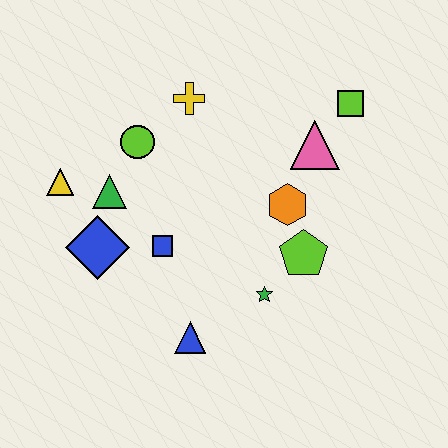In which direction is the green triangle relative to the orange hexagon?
The green triangle is to the left of the orange hexagon.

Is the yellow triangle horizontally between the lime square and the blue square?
No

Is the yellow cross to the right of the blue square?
Yes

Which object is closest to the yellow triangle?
The green triangle is closest to the yellow triangle.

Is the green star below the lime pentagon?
Yes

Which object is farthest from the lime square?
The yellow triangle is farthest from the lime square.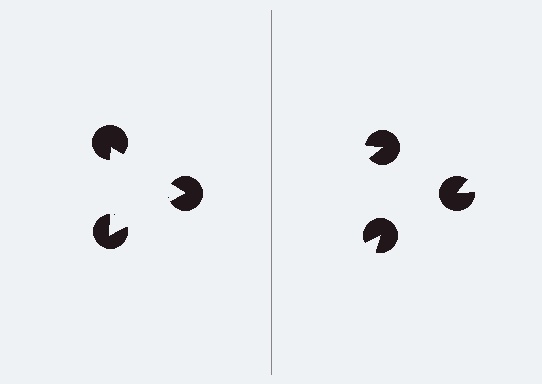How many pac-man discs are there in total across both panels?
6 — 3 on each side.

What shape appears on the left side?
An illusory triangle.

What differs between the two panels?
The pac-man discs are positioned identically on both sides; only the wedge orientations differ. On the left they align to a triangle; on the right they are misaligned.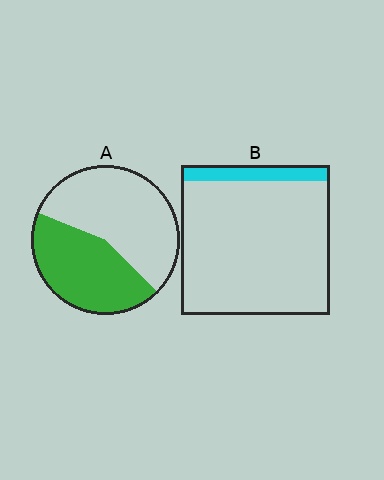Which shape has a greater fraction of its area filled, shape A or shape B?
Shape A.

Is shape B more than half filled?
No.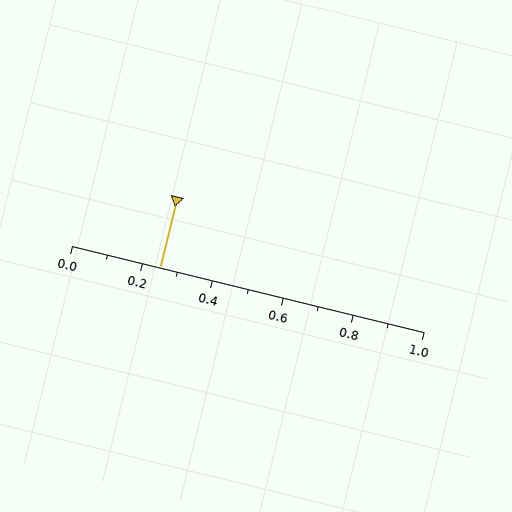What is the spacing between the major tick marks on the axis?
The major ticks are spaced 0.2 apart.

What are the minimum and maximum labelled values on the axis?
The axis runs from 0.0 to 1.0.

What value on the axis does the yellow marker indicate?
The marker indicates approximately 0.25.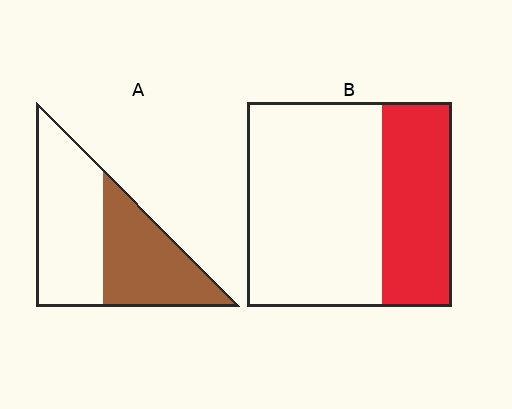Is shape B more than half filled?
No.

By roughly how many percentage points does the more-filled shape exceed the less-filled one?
By roughly 10 percentage points (A over B).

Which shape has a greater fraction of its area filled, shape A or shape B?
Shape A.